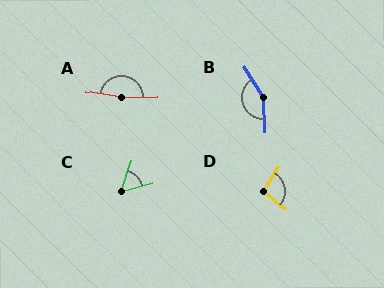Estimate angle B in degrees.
Approximately 149 degrees.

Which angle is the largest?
A, at approximately 170 degrees.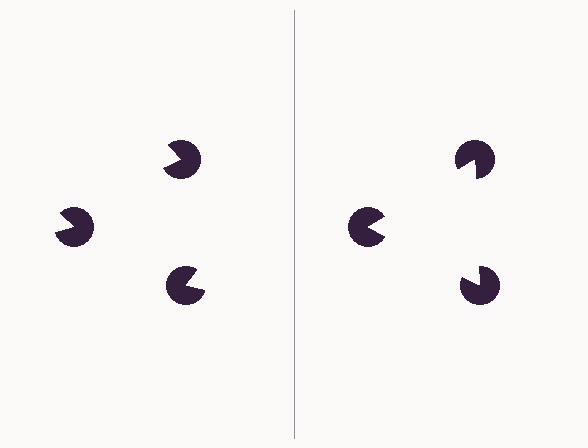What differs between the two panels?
The pac-man discs are positioned identically on both sides; only the wedge orientations differ. On the right they align to a triangle; on the left they are misaligned.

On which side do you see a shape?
An illusory triangle appears on the right side. On the left side the wedge cuts are rotated, so no coherent shape forms.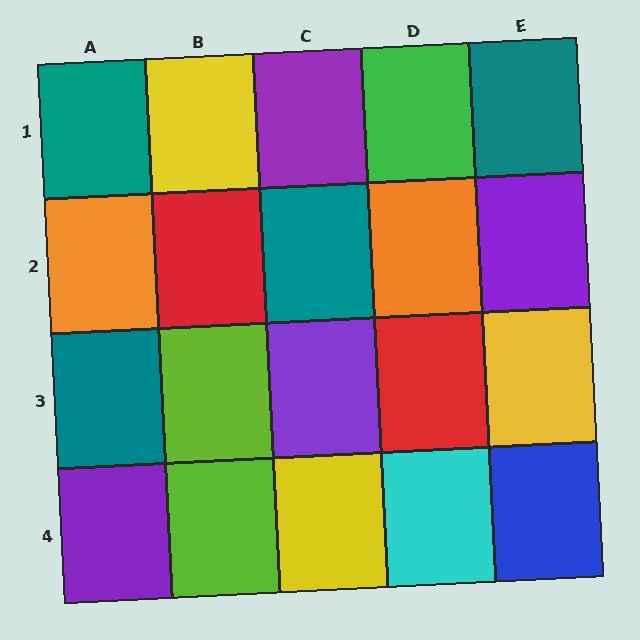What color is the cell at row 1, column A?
Teal.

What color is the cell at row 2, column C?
Teal.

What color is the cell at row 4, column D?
Cyan.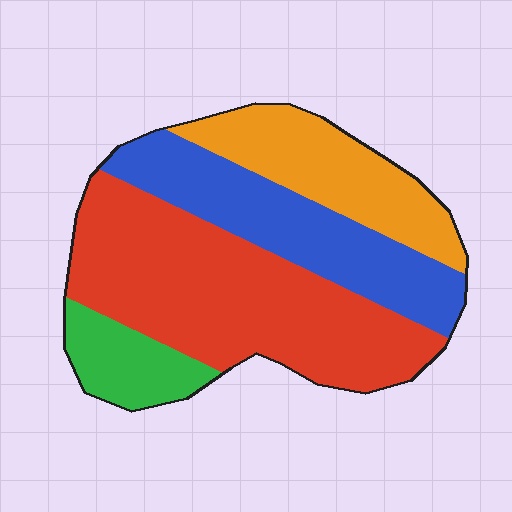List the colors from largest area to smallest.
From largest to smallest: red, blue, orange, green.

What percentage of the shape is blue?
Blue covers roughly 25% of the shape.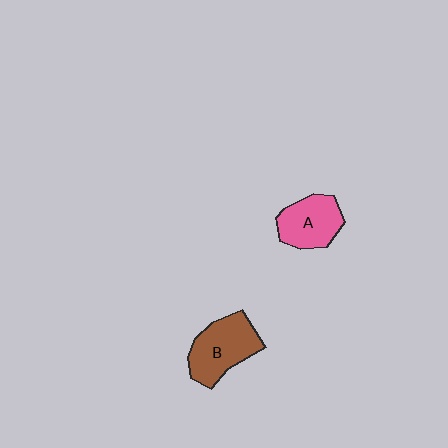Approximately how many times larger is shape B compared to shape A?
Approximately 1.2 times.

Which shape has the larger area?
Shape B (brown).